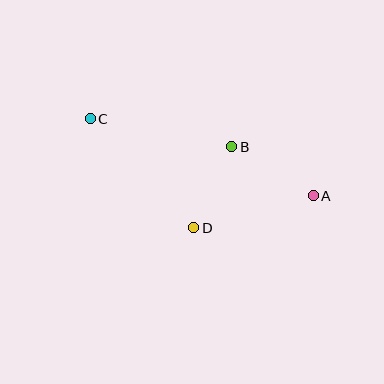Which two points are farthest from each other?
Points A and C are farthest from each other.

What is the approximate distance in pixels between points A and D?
The distance between A and D is approximately 123 pixels.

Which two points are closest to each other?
Points B and D are closest to each other.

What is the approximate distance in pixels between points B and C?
The distance between B and C is approximately 144 pixels.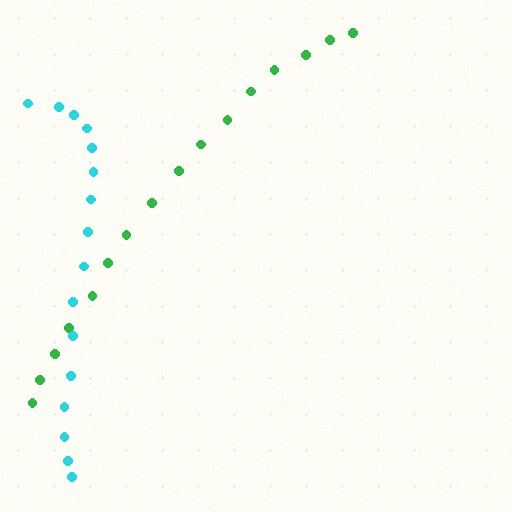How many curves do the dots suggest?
There are 2 distinct paths.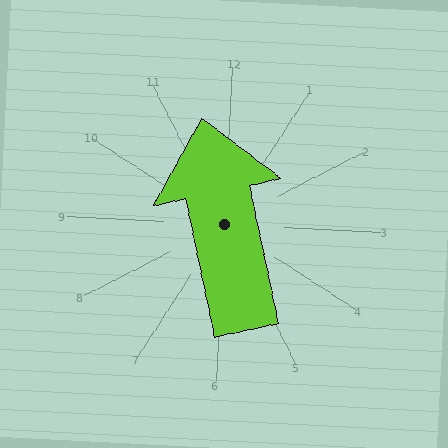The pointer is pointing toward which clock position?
Roughly 12 o'clock.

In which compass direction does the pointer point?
North.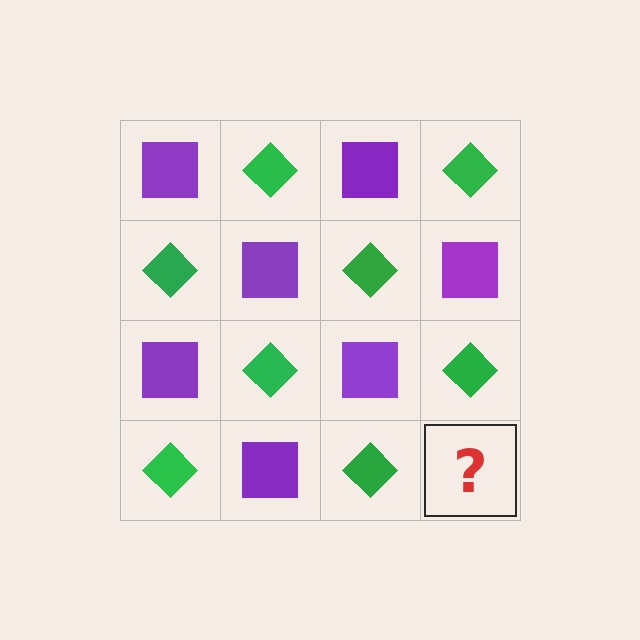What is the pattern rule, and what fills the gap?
The rule is that it alternates purple square and green diamond in a checkerboard pattern. The gap should be filled with a purple square.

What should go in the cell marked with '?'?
The missing cell should contain a purple square.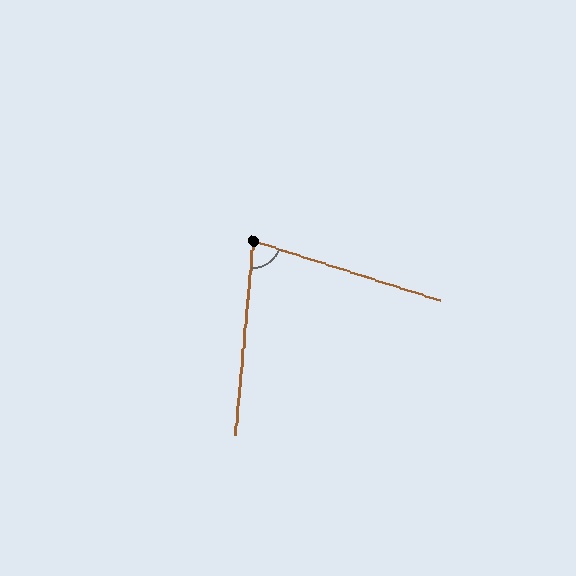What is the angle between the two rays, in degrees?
Approximately 77 degrees.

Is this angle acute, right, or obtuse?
It is acute.